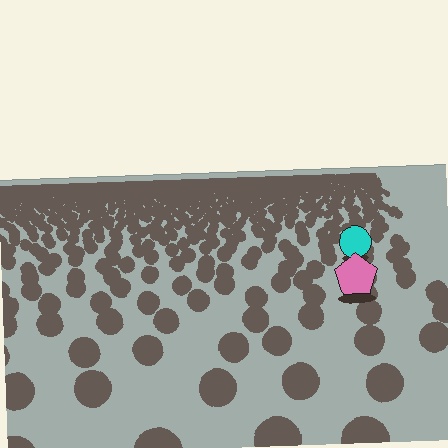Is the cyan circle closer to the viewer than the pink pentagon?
No. The pink pentagon is closer — you can tell from the texture gradient: the ground texture is coarser near it.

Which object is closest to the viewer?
The pink pentagon is closest. The texture marks near it are larger and more spread out.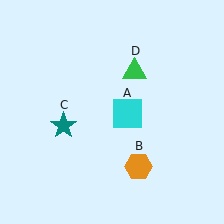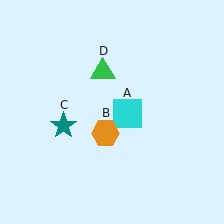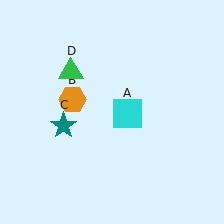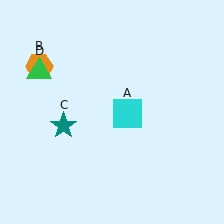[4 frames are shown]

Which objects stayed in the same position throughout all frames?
Cyan square (object A) and teal star (object C) remained stationary.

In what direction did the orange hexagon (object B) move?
The orange hexagon (object B) moved up and to the left.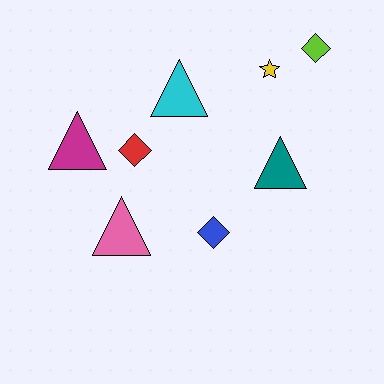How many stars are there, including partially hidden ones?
There is 1 star.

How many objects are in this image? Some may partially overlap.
There are 8 objects.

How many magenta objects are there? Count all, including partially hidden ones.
There is 1 magenta object.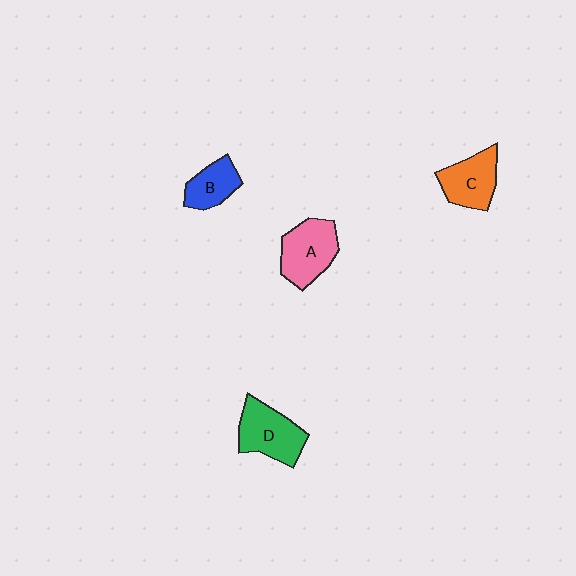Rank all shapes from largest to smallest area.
From largest to smallest: D (green), A (pink), C (orange), B (blue).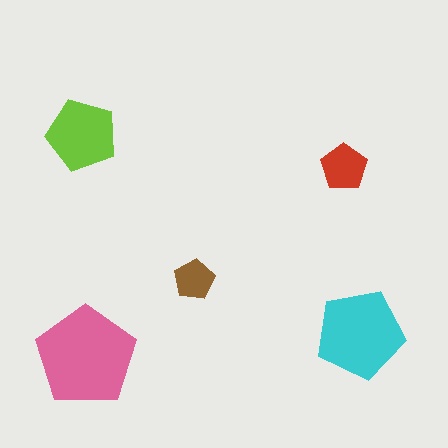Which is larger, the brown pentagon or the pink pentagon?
The pink one.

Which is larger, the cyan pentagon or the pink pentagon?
The pink one.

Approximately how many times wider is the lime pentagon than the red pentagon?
About 1.5 times wider.